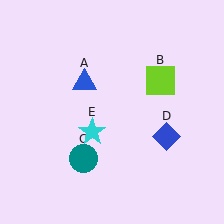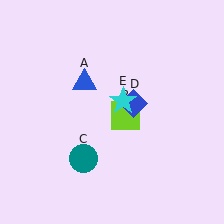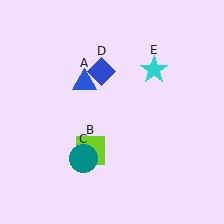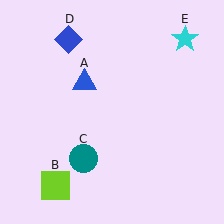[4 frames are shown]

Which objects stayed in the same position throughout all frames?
Blue triangle (object A) and teal circle (object C) remained stationary.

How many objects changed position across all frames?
3 objects changed position: lime square (object B), blue diamond (object D), cyan star (object E).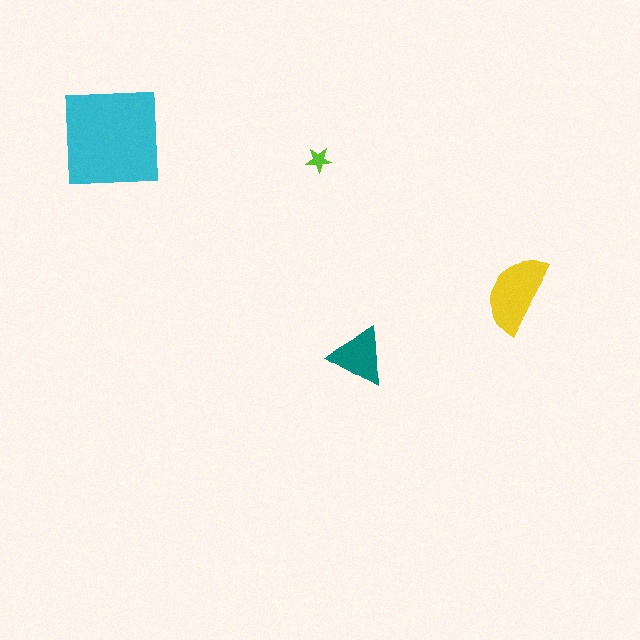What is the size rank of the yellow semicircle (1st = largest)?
2nd.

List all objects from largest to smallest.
The cyan square, the yellow semicircle, the teal triangle, the lime star.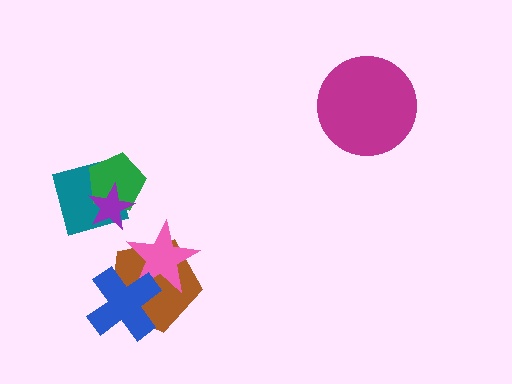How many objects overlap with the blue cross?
2 objects overlap with the blue cross.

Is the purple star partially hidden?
No, no other shape covers it.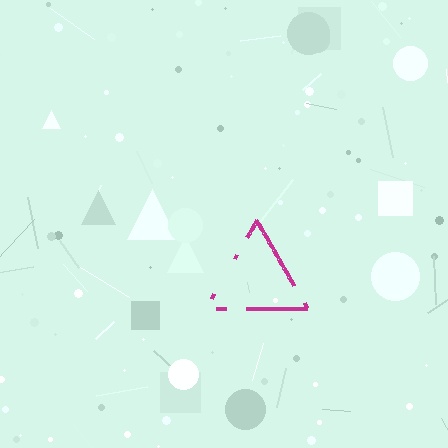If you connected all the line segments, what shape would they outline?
They would outline a triangle.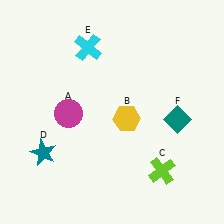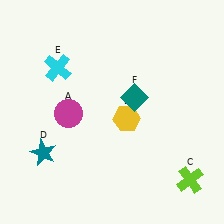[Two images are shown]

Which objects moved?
The objects that moved are: the lime cross (C), the cyan cross (E), the teal diamond (F).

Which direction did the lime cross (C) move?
The lime cross (C) moved right.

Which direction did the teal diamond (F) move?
The teal diamond (F) moved left.